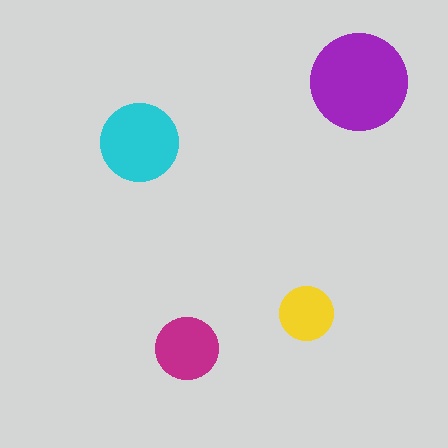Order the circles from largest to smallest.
the purple one, the cyan one, the magenta one, the yellow one.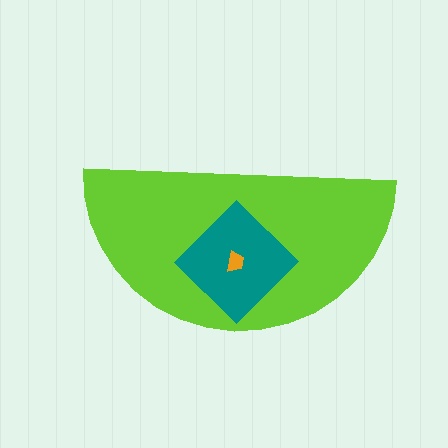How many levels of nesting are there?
3.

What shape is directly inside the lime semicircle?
The teal diamond.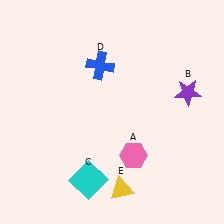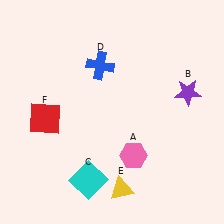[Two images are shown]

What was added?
A red square (F) was added in Image 2.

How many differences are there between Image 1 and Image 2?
There is 1 difference between the two images.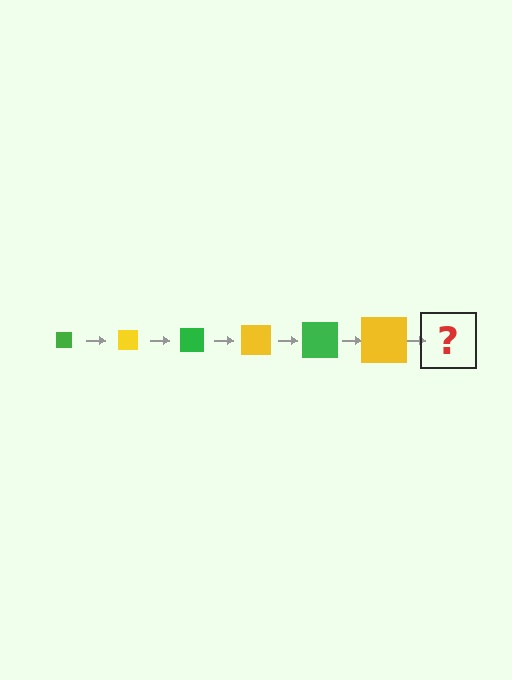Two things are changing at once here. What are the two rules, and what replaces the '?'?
The two rules are that the square grows larger each step and the color cycles through green and yellow. The '?' should be a green square, larger than the previous one.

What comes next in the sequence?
The next element should be a green square, larger than the previous one.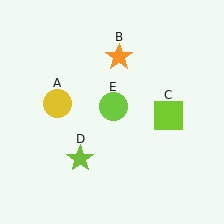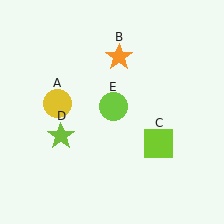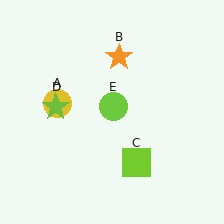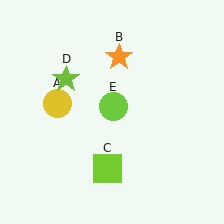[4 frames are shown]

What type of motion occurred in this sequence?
The lime square (object C), lime star (object D) rotated clockwise around the center of the scene.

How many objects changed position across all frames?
2 objects changed position: lime square (object C), lime star (object D).